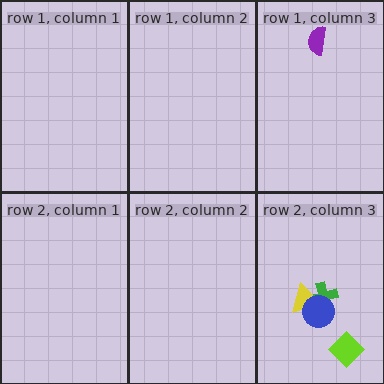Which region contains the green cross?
The row 2, column 3 region.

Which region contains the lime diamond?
The row 2, column 3 region.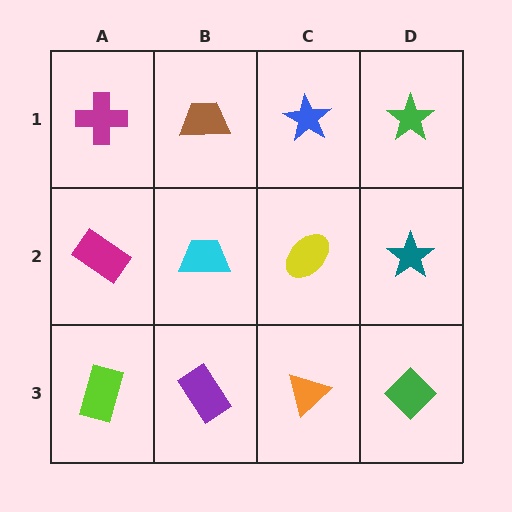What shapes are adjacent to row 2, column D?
A green star (row 1, column D), a green diamond (row 3, column D), a yellow ellipse (row 2, column C).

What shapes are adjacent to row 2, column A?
A magenta cross (row 1, column A), a lime rectangle (row 3, column A), a cyan trapezoid (row 2, column B).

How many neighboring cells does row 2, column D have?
3.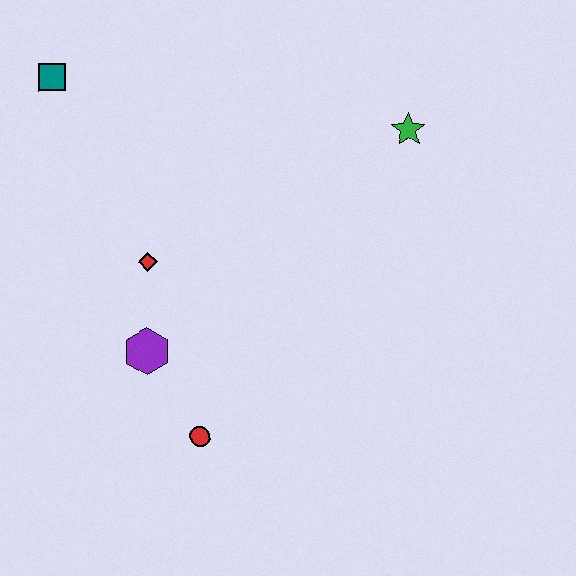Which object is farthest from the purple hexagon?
The green star is farthest from the purple hexagon.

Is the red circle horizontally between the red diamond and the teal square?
No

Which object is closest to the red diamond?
The purple hexagon is closest to the red diamond.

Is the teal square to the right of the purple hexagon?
No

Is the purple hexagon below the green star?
Yes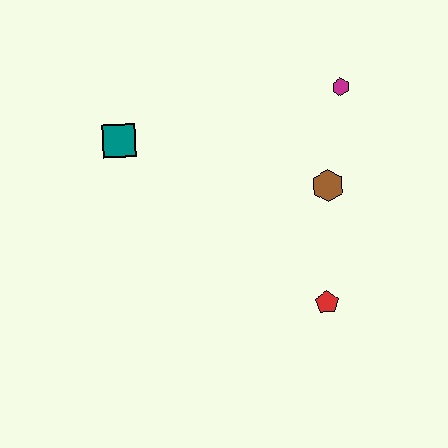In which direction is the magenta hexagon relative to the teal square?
The magenta hexagon is to the right of the teal square.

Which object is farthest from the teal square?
The red pentagon is farthest from the teal square.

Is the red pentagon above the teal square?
No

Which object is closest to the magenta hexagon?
The brown hexagon is closest to the magenta hexagon.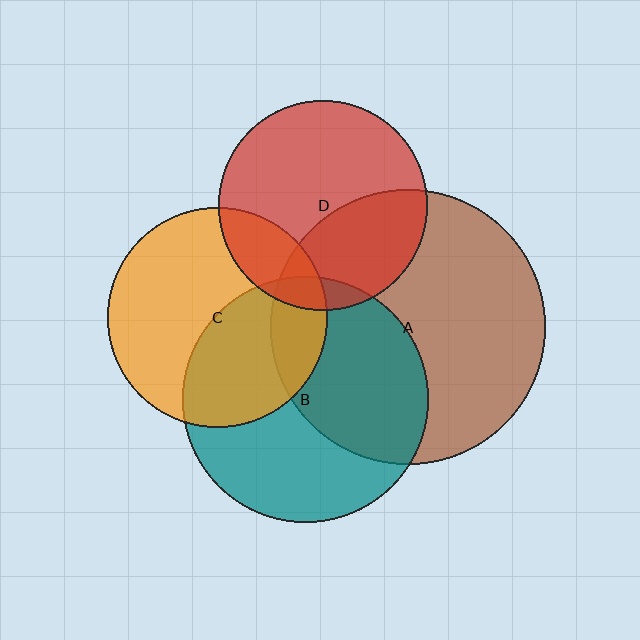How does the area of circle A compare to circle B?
Approximately 1.3 times.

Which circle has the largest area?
Circle A (brown).